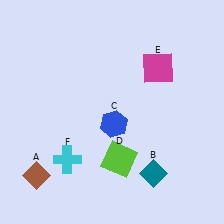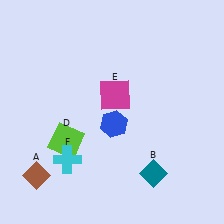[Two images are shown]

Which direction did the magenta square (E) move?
The magenta square (E) moved left.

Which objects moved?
The objects that moved are: the lime square (D), the magenta square (E).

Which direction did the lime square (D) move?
The lime square (D) moved left.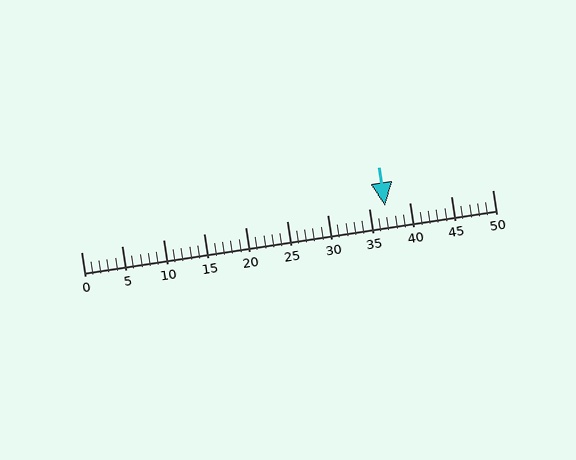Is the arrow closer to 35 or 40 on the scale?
The arrow is closer to 35.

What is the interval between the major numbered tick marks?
The major tick marks are spaced 5 units apart.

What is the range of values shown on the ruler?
The ruler shows values from 0 to 50.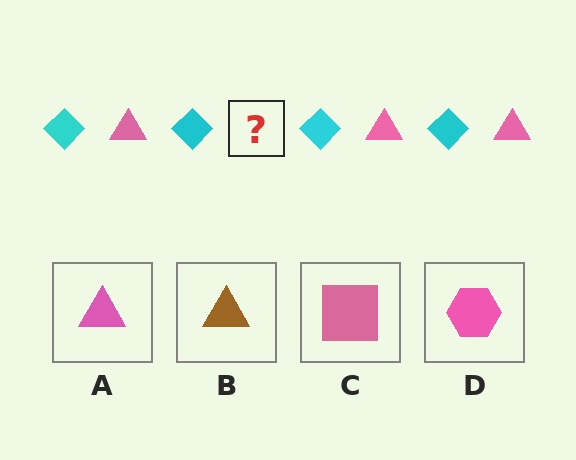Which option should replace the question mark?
Option A.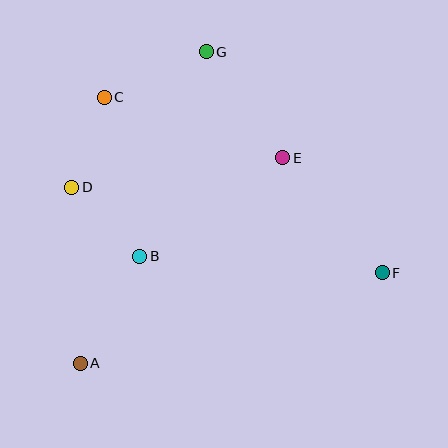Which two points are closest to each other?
Points C and D are closest to each other.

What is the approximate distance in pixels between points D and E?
The distance between D and E is approximately 213 pixels.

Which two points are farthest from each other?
Points A and G are farthest from each other.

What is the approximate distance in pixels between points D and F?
The distance between D and F is approximately 322 pixels.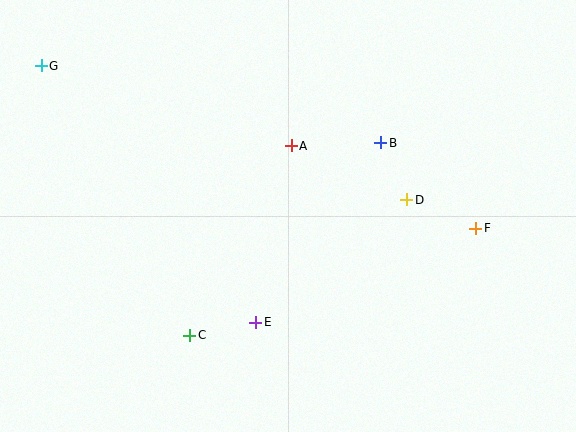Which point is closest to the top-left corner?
Point G is closest to the top-left corner.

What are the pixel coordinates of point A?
Point A is at (291, 146).